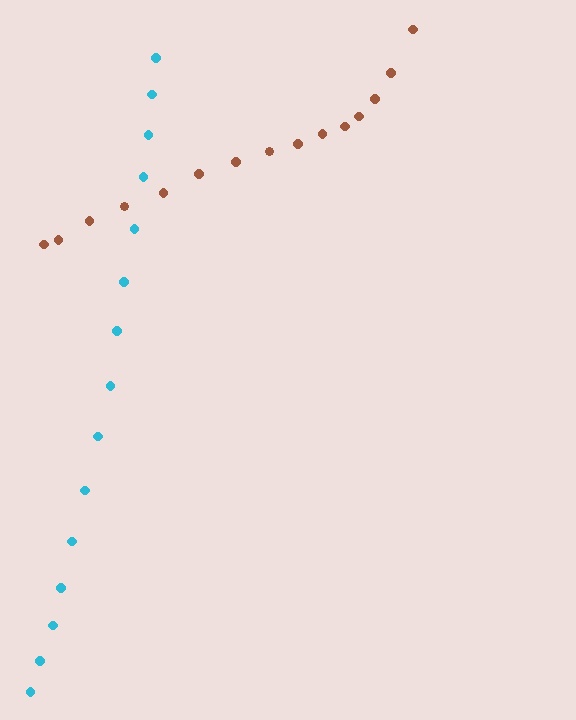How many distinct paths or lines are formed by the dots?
There are 2 distinct paths.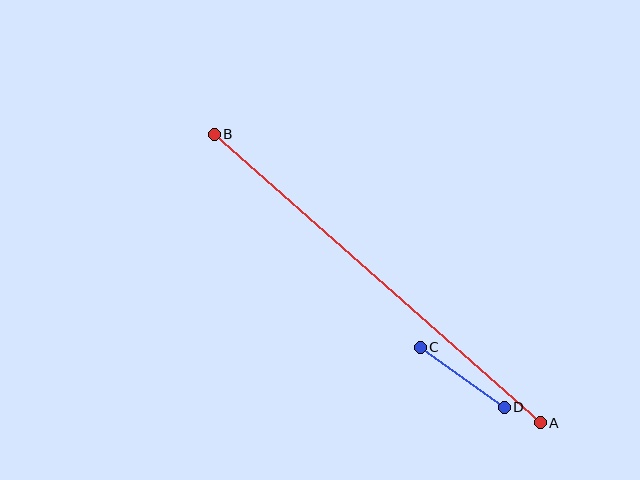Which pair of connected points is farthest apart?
Points A and B are farthest apart.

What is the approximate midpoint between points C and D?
The midpoint is at approximately (462, 377) pixels.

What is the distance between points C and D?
The distance is approximately 104 pixels.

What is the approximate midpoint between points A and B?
The midpoint is at approximately (377, 278) pixels.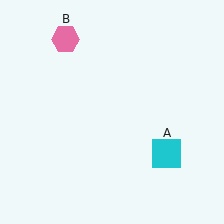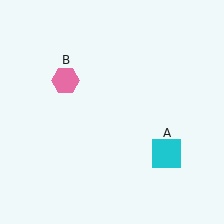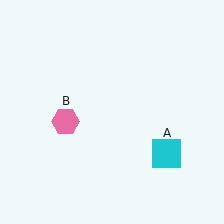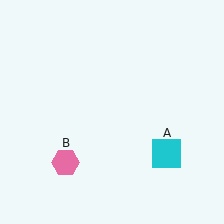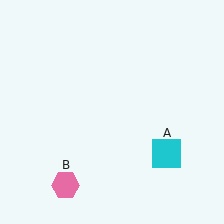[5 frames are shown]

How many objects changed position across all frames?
1 object changed position: pink hexagon (object B).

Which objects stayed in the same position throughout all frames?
Cyan square (object A) remained stationary.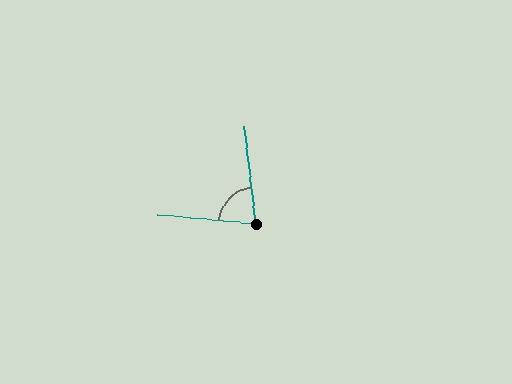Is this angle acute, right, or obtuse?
It is acute.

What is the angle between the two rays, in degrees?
Approximately 78 degrees.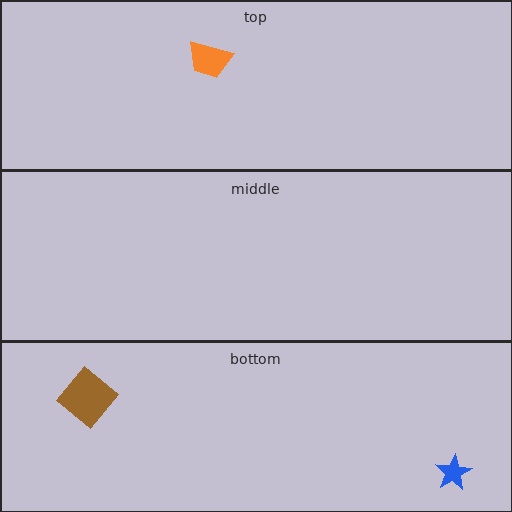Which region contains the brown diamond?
The bottom region.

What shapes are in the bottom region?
The blue star, the brown diamond.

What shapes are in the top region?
The orange trapezoid.